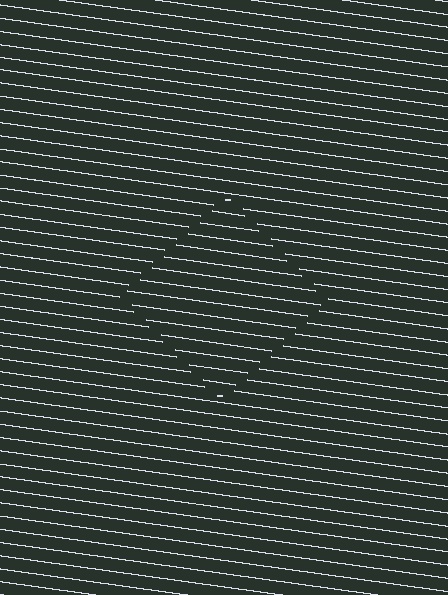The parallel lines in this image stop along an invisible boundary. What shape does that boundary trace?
An illusory square. The interior of the shape contains the same grating, shifted by half a period — the contour is defined by the phase discontinuity where line-ends from the inner and outer gratings abut.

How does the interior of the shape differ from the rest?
The interior of the shape contains the same grating, shifted by half a period — the contour is defined by the phase discontinuity where line-ends from the inner and outer gratings abut.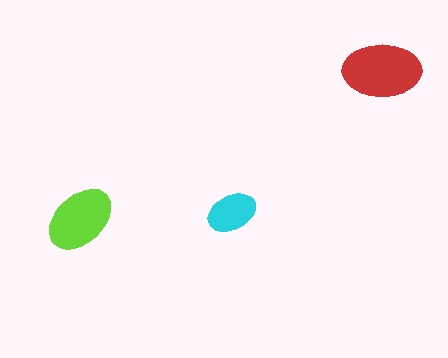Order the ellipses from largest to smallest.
the red one, the lime one, the cyan one.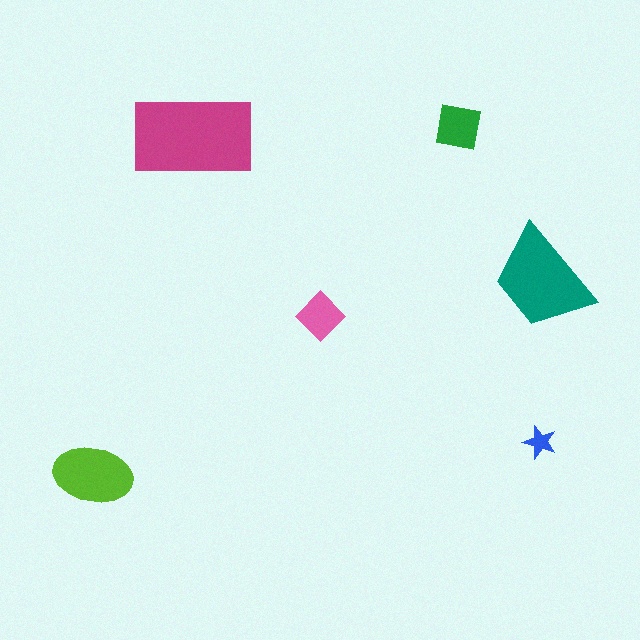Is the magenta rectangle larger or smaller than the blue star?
Larger.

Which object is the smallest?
The blue star.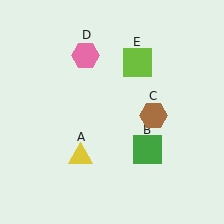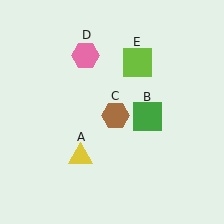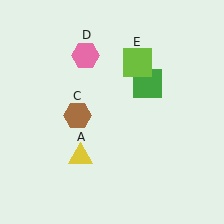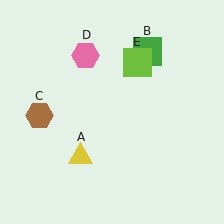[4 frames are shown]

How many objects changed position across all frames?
2 objects changed position: green square (object B), brown hexagon (object C).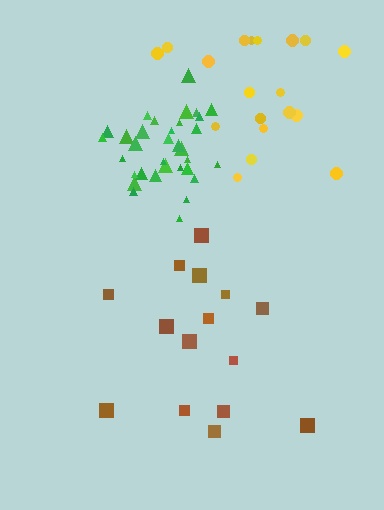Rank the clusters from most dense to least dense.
green, yellow, brown.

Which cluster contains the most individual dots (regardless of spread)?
Green (33).